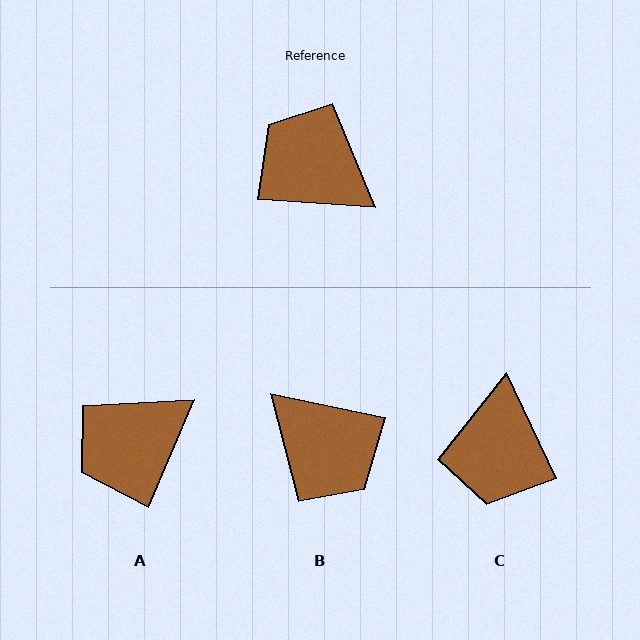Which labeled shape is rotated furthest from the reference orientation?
B, about 172 degrees away.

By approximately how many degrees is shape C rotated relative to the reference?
Approximately 119 degrees counter-clockwise.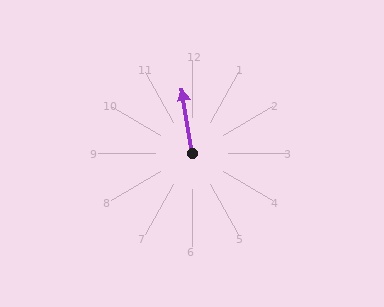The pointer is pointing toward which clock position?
Roughly 12 o'clock.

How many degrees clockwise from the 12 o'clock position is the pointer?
Approximately 351 degrees.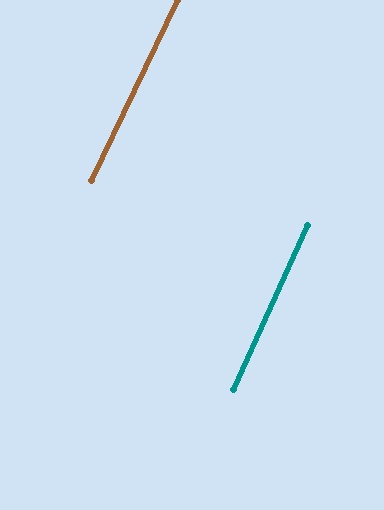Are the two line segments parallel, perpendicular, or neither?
Parallel — their directions differ by only 1.5°.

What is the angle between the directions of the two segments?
Approximately 1 degree.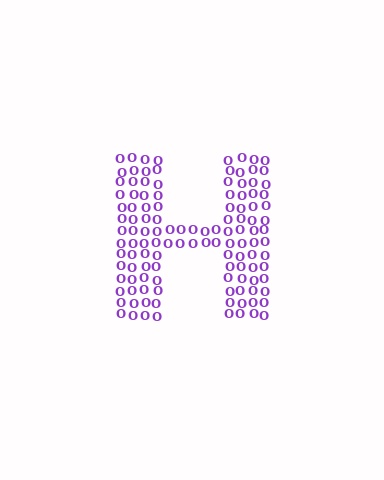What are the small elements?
The small elements are letter O's.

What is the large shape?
The large shape is the letter H.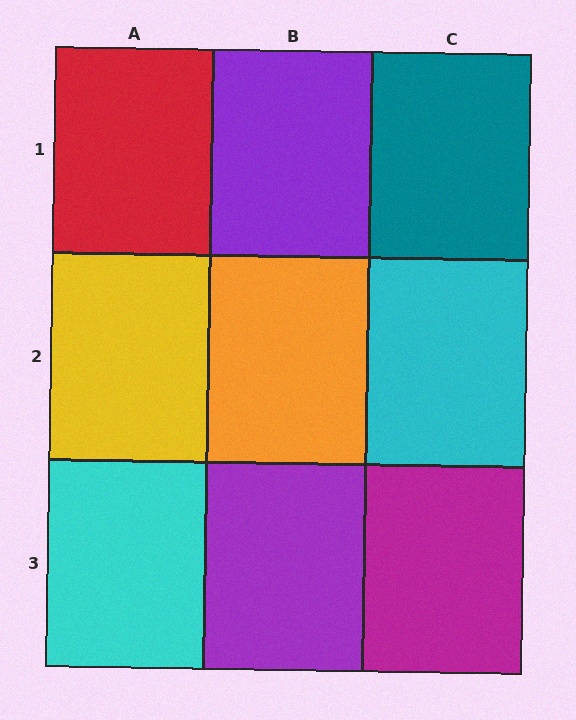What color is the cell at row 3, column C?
Magenta.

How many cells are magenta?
1 cell is magenta.